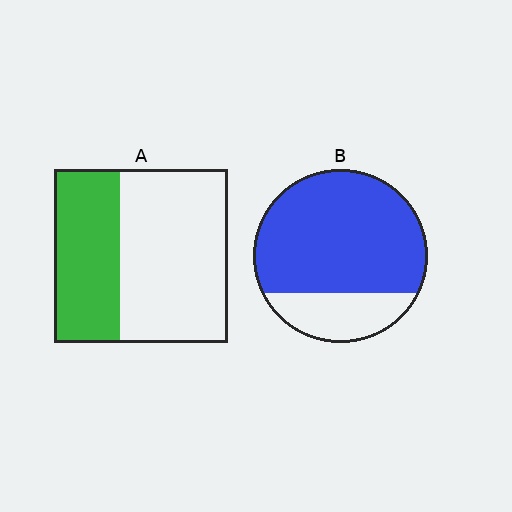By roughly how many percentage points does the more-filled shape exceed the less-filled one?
By roughly 40 percentage points (B over A).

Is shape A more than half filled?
No.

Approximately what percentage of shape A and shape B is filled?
A is approximately 40% and B is approximately 75%.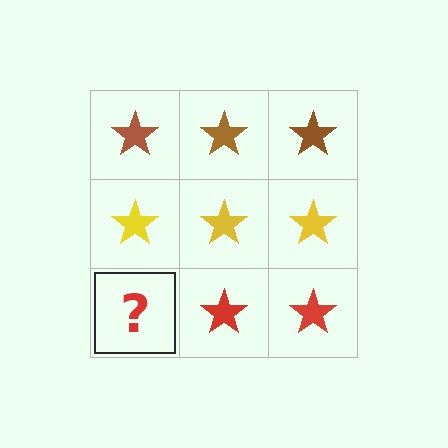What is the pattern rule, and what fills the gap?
The rule is that each row has a consistent color. The gap should be filled with a red star.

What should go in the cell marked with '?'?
The missing cell should contain a red star.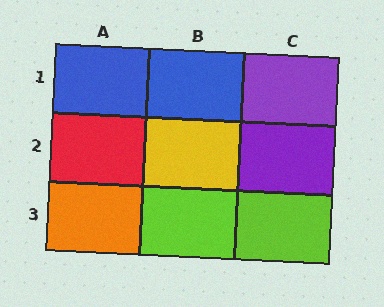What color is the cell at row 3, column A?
Orange.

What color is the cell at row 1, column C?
Purple.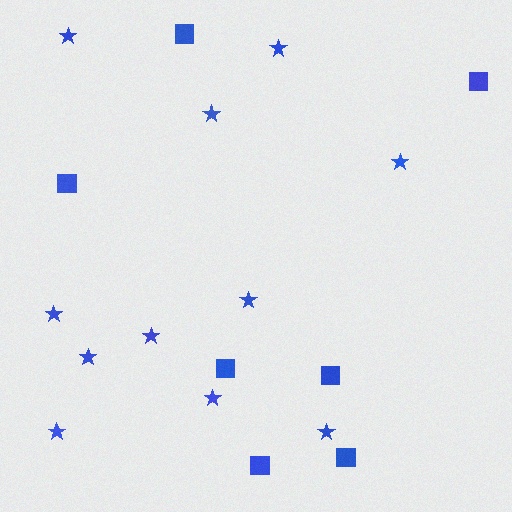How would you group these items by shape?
There are 2 groups: one group of squares (7) and one group of stars (11).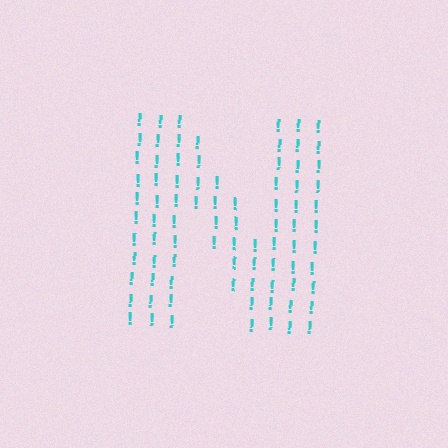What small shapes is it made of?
It is made of small exclamation marks.